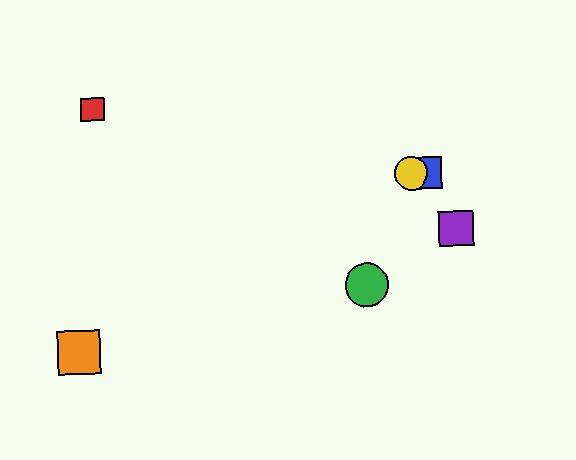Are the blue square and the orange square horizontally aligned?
No, the blue square is at y≈173 and the orange square is at y≈352.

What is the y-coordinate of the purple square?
The purple square is at y≈229.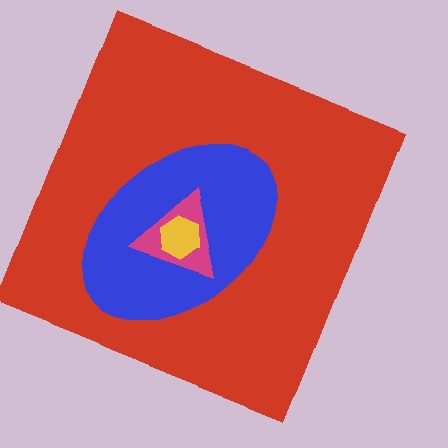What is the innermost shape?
The yellow hexagon.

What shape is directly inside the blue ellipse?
The magenta triangle.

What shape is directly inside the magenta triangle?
The yellow hexagon.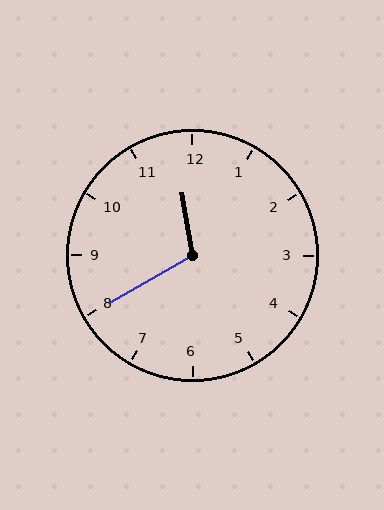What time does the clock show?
11:40.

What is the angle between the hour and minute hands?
Approximately 110 degrees.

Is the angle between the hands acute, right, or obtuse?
It is obtuse.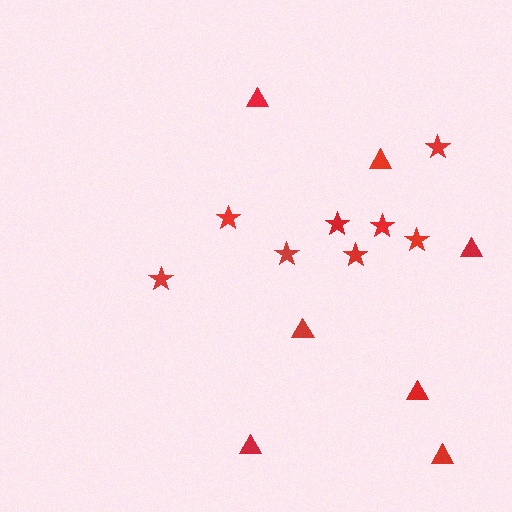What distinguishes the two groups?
There are 2 groups: one group of triangles (7) and one group of stars (8).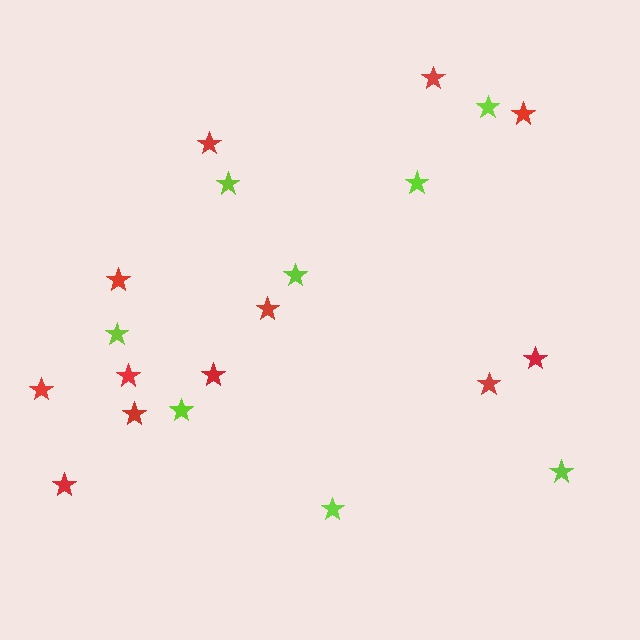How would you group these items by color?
There are 2 groups: one group of lime stars (8) and one group of red stars (12).